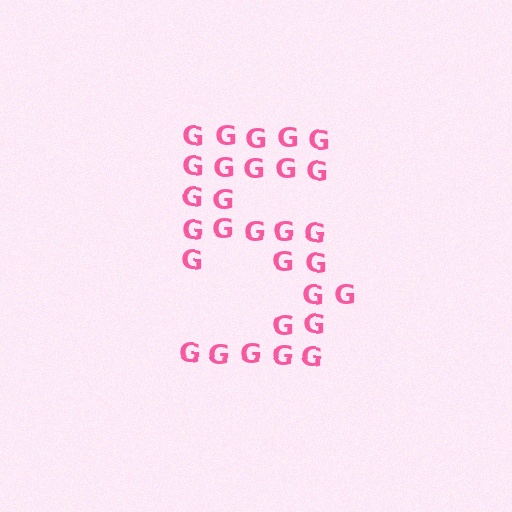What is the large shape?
The large shape is the digit 5.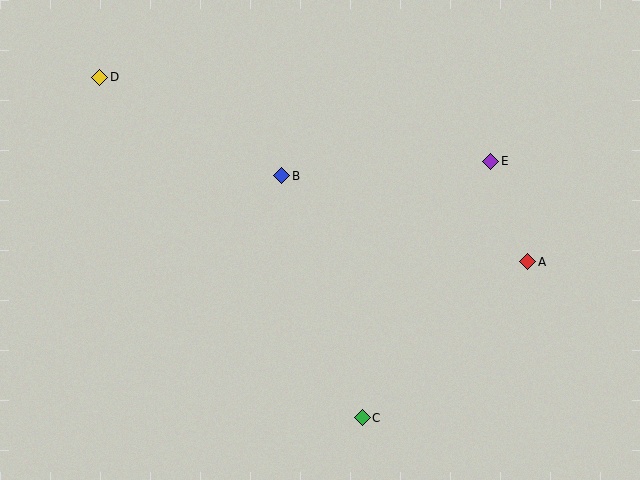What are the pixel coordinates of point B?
Point B is at (282, 176).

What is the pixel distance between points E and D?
The distance between E and D is 400 pixels.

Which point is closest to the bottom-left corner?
Point C is closest to the bottom-left corner.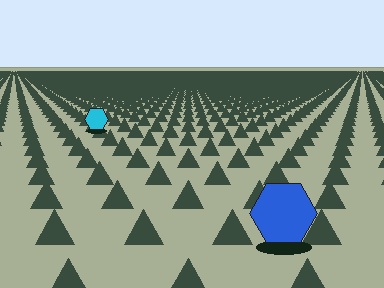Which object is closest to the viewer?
The blue hexagon is closest. The texture marks near it are larger and more spread out.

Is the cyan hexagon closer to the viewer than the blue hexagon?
No. The blue hexagon is closer — you can tell from the texture gradient: the ground texture is coarser near it.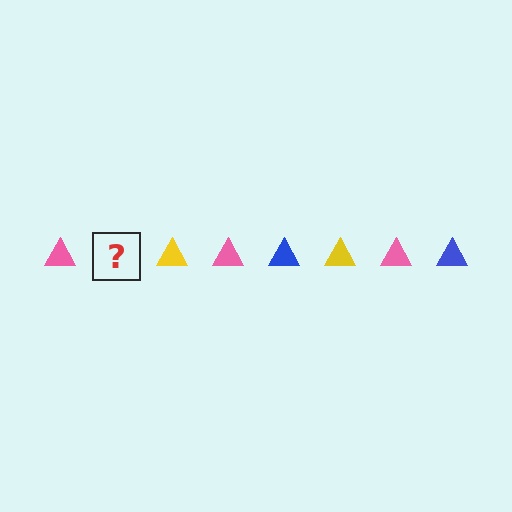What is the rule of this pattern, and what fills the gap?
The rule is that the pattern cycles through pink, blue, yellow triangles. The gap should be filled with a blue triangle.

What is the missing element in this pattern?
The missing element is a blue triangle.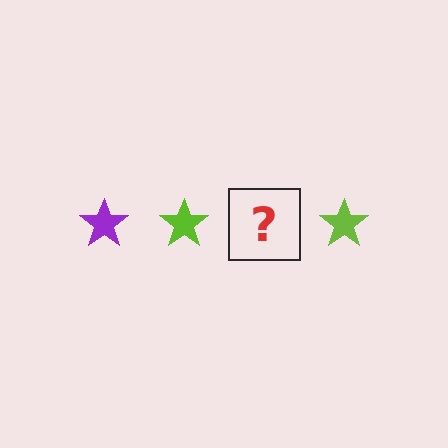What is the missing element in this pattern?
The missing element is a purple star.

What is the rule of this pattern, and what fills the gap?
The rule is that the pattern cycles through purple, lime stars. The gap should be filled with a purple star.